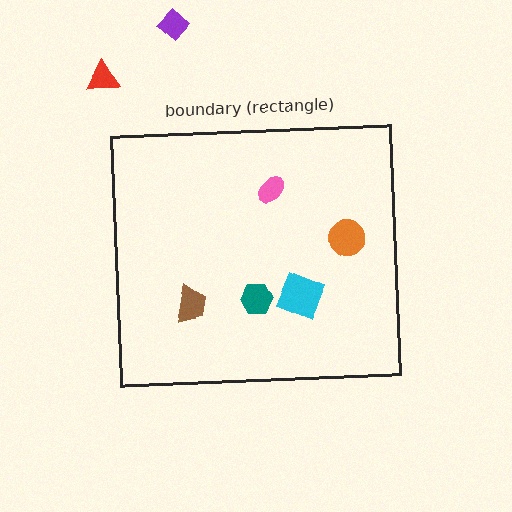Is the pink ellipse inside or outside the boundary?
Inside.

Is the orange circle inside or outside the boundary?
Inside.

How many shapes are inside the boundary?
5 inside, 2 outside.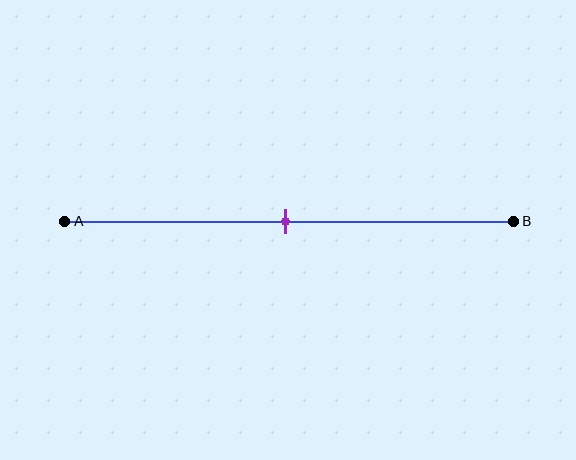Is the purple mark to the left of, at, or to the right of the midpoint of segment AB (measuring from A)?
The purple mark is approximately at the midpoint of segment AB.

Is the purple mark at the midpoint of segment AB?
Yes, the mark is approximately at the midpoint.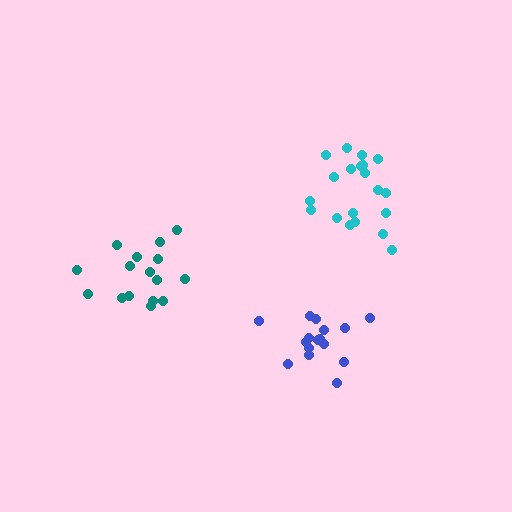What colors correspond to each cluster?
The clusters are colored: blue, teal, cyan.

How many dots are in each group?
Group 1: 16 dots, Group 2: 16 dots, Group 3: 20 dots (52 total).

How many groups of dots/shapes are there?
There are 3 groups.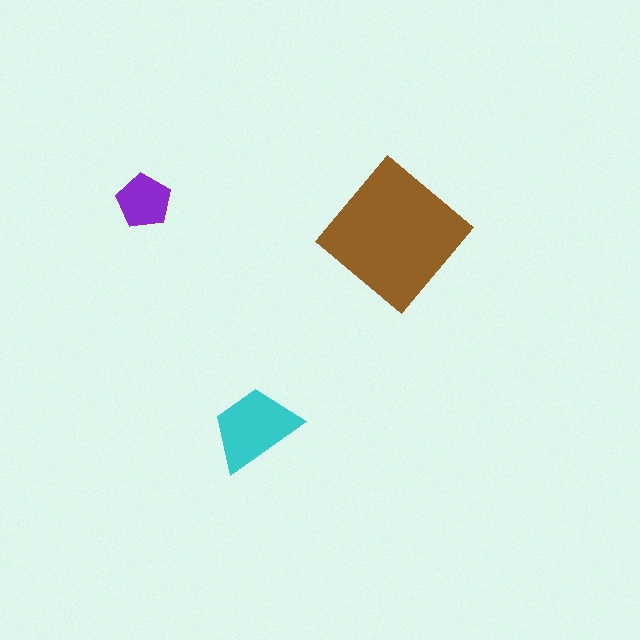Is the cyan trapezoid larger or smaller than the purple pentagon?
Larger.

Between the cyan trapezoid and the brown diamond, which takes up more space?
The brown diamond.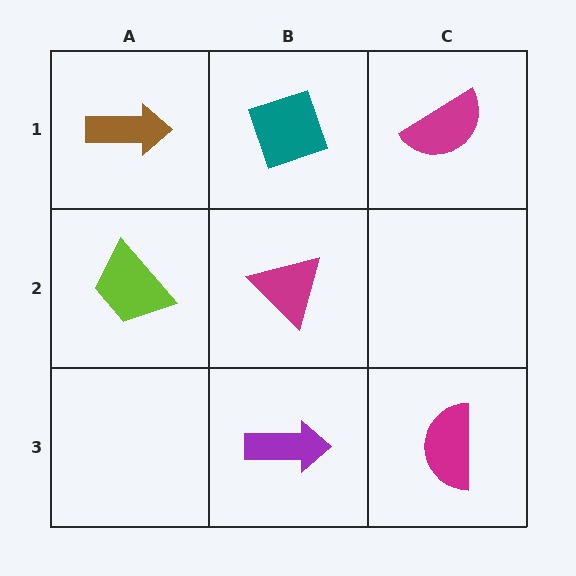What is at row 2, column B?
A magenta triangle.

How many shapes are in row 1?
3 shapes.